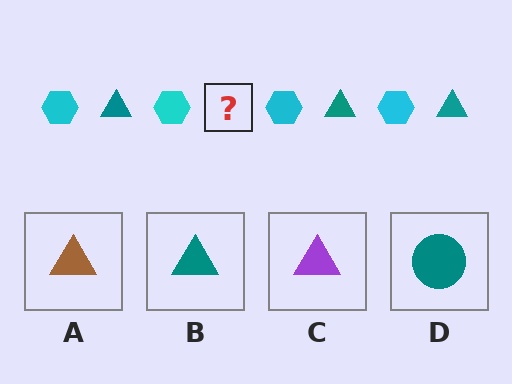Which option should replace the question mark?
Option B.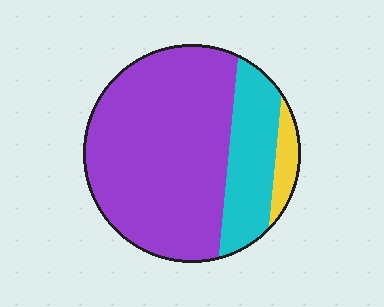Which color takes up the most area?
Purple, at roughly 70%.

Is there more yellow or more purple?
Purple.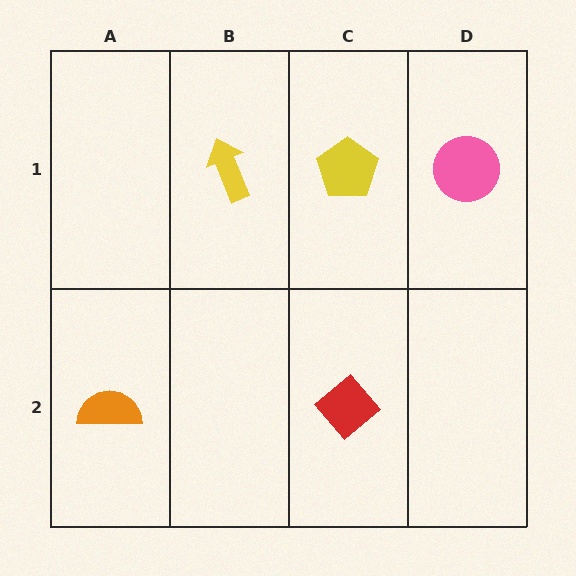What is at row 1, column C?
A yellow pentagon.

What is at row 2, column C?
A red diamond.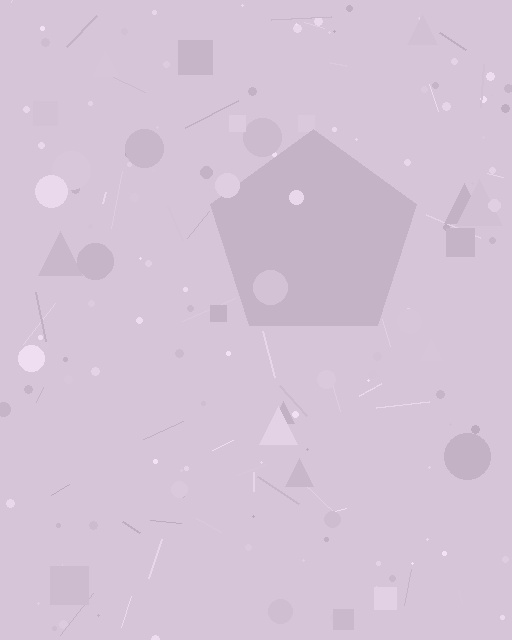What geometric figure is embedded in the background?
A pentagon is embedded in the background.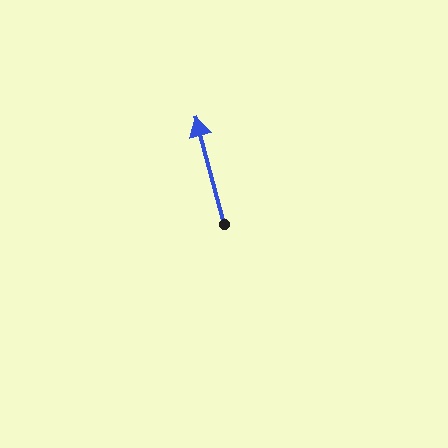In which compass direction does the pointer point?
North.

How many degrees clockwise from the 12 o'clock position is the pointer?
Approximately 345 degrees.